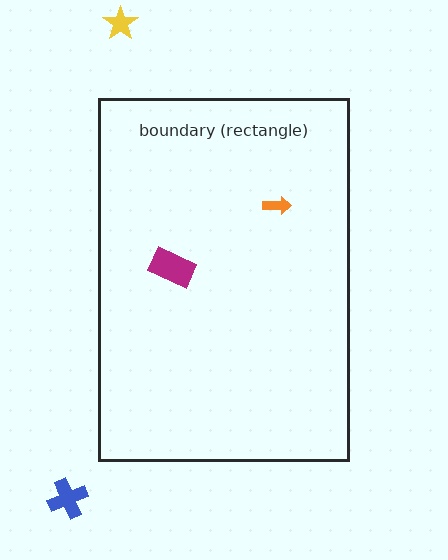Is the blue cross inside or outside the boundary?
Outside.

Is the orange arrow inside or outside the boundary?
Inside.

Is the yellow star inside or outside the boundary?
Outside.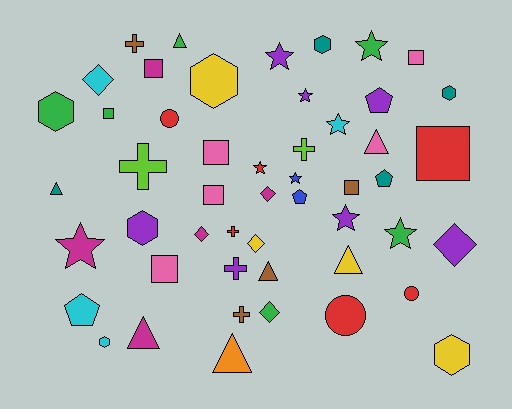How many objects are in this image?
There are 50 objects.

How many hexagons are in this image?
There are 7 hexagons.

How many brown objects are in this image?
There are 4 brown objects.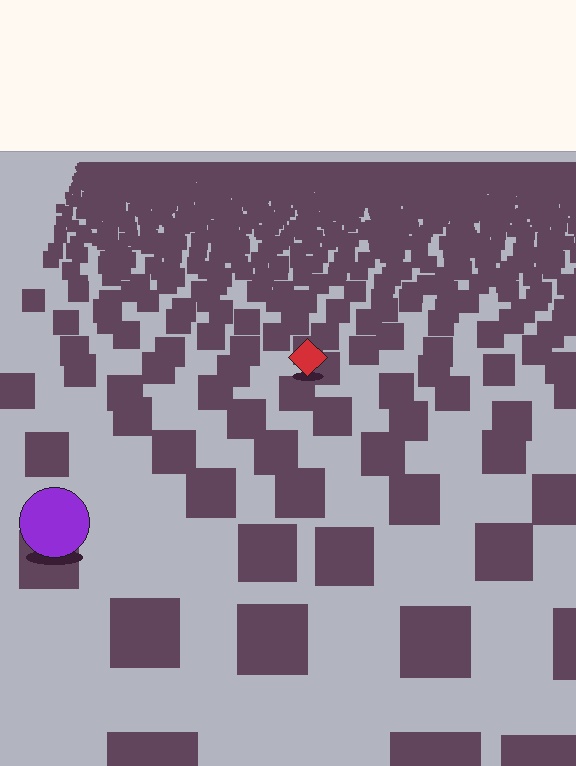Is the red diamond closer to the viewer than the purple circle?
No. The purple circle is closer — you can tell from the texture gradient: the ground texture is coarser near it.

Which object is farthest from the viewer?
The red diamond is farthest from the viewer. It appears smaller and the ground texture around it is denser.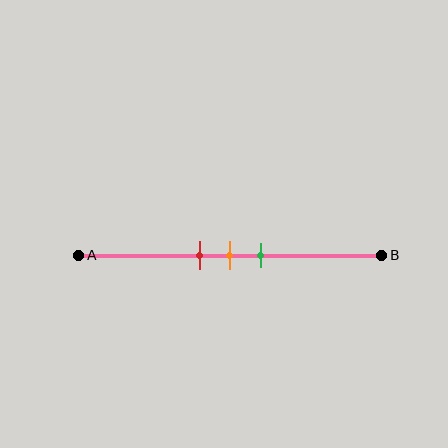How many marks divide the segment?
There are 3 marks dividing the segment.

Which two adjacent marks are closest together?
The red and orange marks are the closest adjacent pair.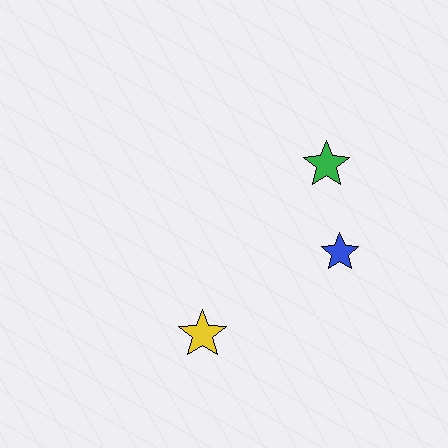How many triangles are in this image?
There are no triangles.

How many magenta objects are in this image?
There are no magenta objects.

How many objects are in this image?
There are 3 objects.